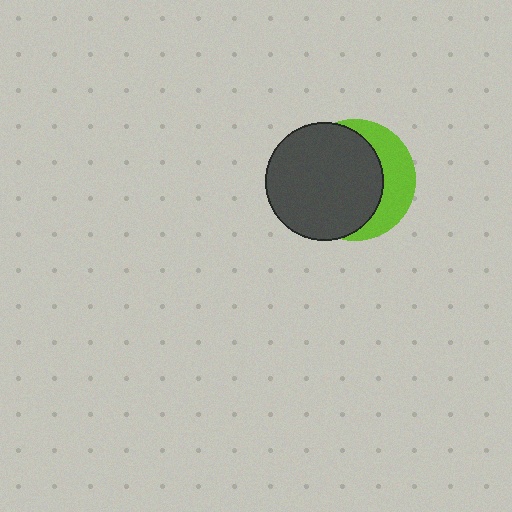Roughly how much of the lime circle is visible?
A small part of it is visible (roughly 34%).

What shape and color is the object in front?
The object in front is a dark gray circle.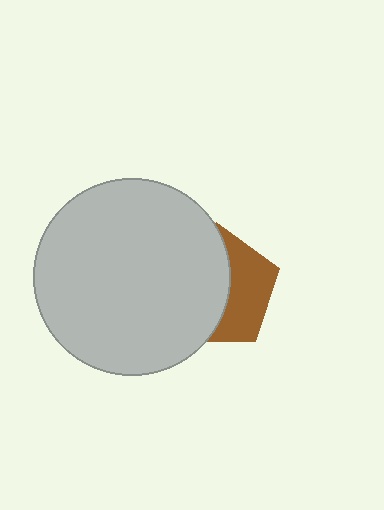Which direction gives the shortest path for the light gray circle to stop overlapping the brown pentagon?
Moving left gives the shortest separation.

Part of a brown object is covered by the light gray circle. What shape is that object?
It is a pentagon.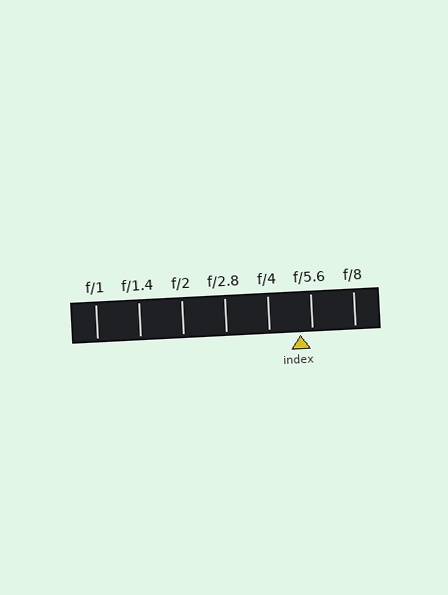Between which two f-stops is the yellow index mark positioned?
The index mark is between f/4 and f/5.6.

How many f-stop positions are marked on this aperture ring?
There are 7 f-stop positions marked.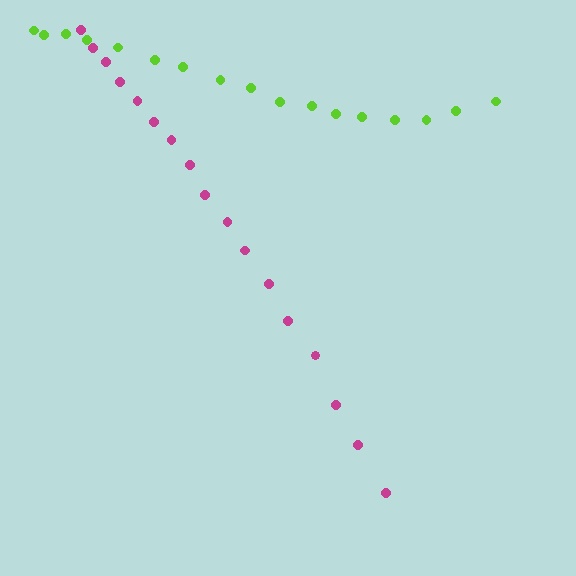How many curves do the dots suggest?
There are 2 distinct paths.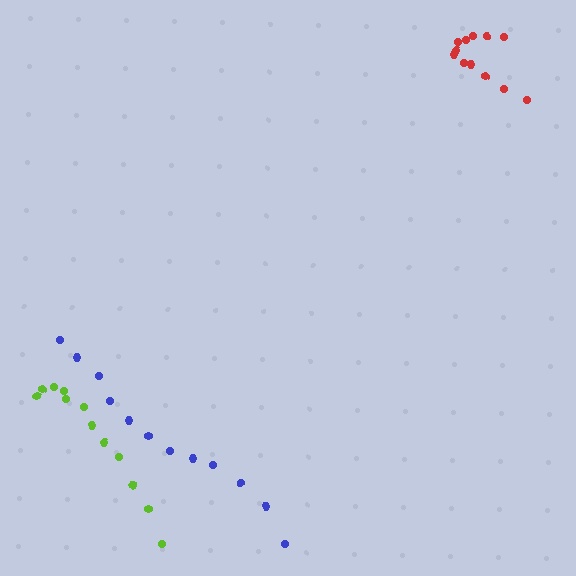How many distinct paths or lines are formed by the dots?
There are 3 distinct paths.